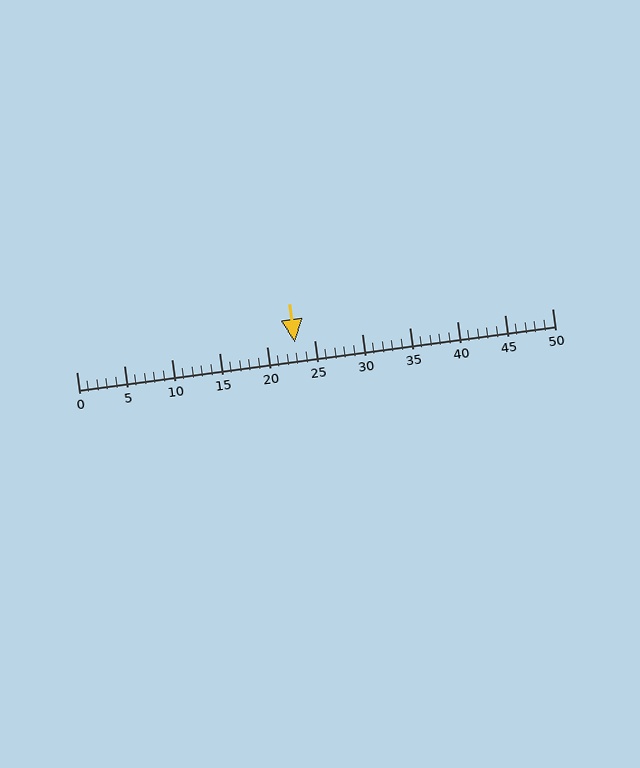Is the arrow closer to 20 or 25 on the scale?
The arrow is closer to 25.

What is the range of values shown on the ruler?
The ruler shows values from 0 to 50.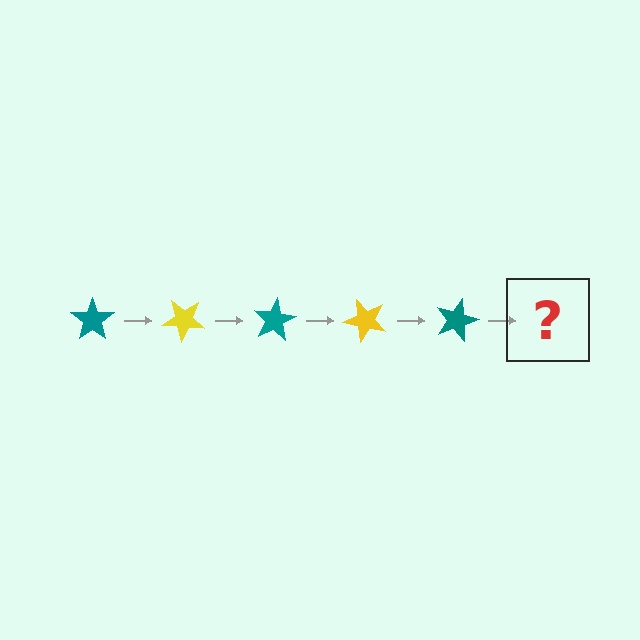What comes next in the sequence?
The next element should be a yellow star, rotated 200 degrees from the start.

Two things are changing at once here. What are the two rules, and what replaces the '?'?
The two rules are that it rotates 40 degrees each step and the color cycles through teal and yellow. The '?' should be a yellow star, rotated 200 degrees from the start.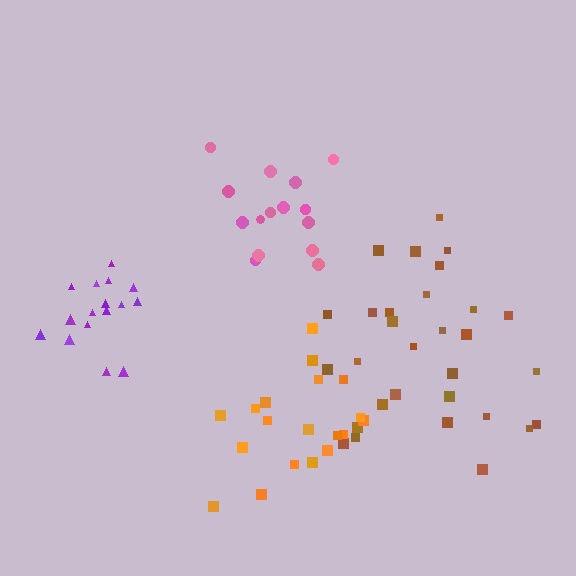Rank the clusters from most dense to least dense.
purple, orange, pink, brown.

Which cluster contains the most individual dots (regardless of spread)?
Brown (30).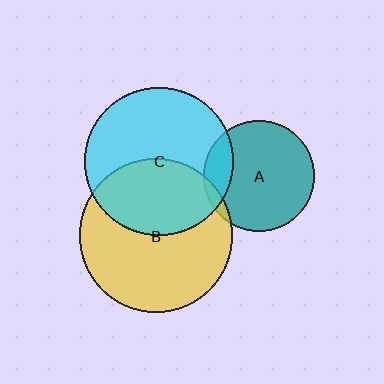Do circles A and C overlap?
Yes.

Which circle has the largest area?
Circle B (yellow).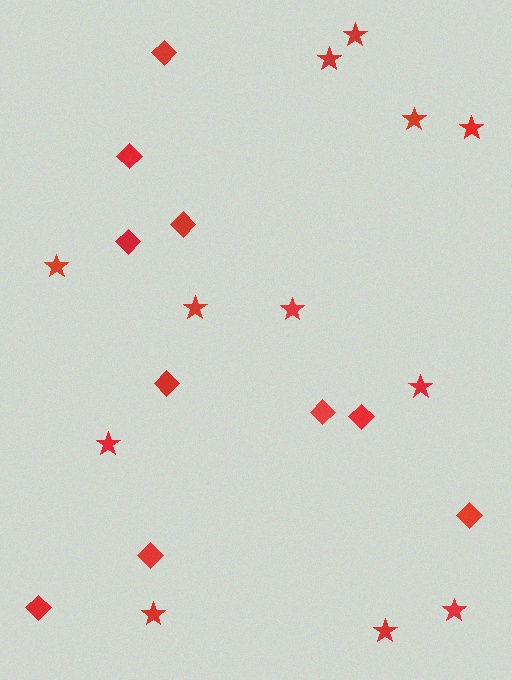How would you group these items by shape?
There are 2 groups: one group of diamonds (10) and one group of stars (12).